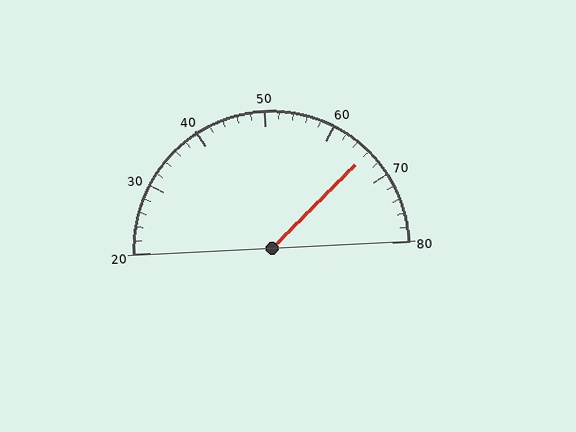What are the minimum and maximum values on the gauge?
The gauge ranges from 20 to 80.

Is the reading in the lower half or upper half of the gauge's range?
The reading is in the upper half of the range (20 to 80).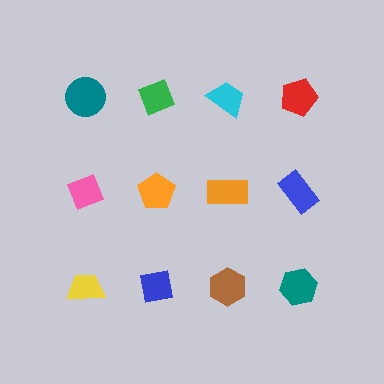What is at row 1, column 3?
A cyan trapezoid.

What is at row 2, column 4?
A blue rectangle.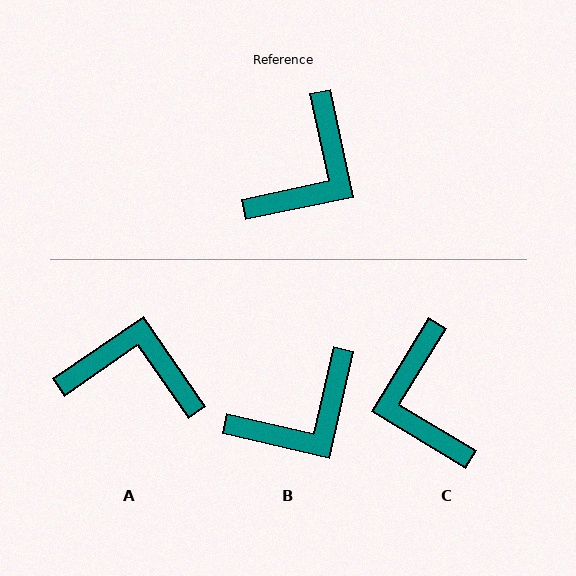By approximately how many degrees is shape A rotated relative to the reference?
Approximately 113 degrees counter-clockwise.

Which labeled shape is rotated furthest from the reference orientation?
C, about 133 degrees away.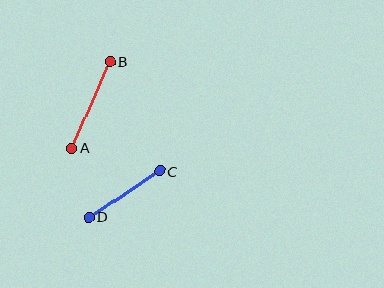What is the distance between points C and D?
The distance is approximately 85 pixels.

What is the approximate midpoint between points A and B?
The midpoint is at approximately (91, 105) pixels.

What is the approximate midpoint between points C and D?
The midpoint is at approximately (124, 194) pixels.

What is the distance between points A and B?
The distance is approximately 94 pixels.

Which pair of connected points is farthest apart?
Points A and B are farthest apart.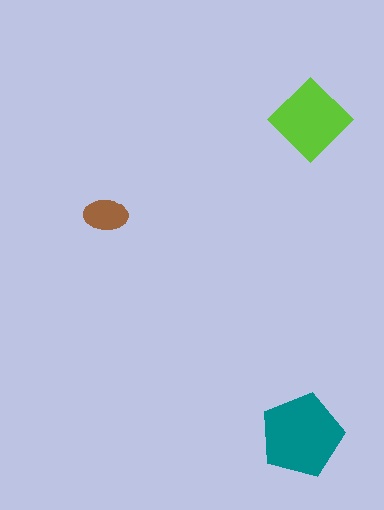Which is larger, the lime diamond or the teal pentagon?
The teal pentagon.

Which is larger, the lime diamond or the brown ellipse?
The lime diamond.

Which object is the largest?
The teal pentagon.